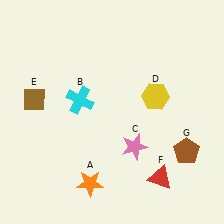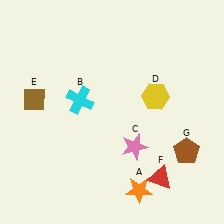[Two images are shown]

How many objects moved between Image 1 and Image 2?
1 object moved between the two images.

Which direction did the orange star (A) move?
The orange star (A) moved right.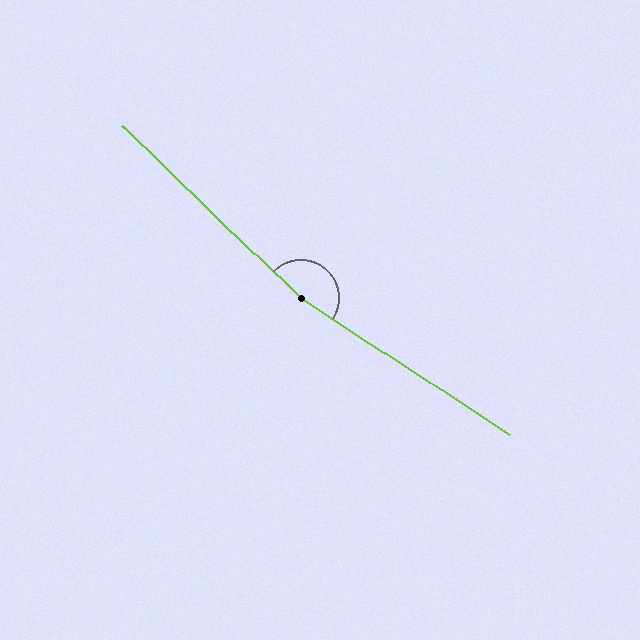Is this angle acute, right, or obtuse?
It is obtuse.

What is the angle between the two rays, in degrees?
Approximately 169 degrees.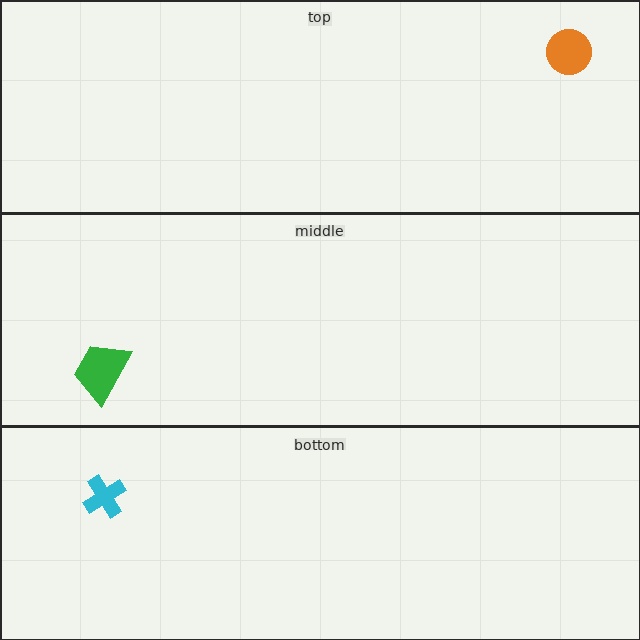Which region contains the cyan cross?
The bottom region.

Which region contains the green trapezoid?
The middle region.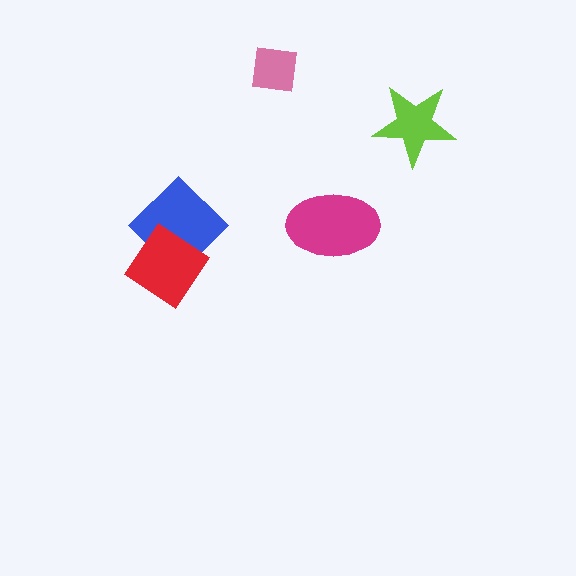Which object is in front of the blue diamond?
The red diamond is in front of the blue diamond.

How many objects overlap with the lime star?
0 objects overlap with the lime star.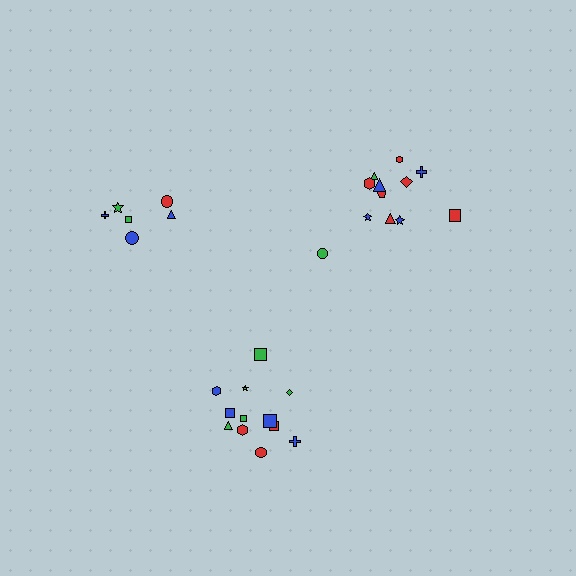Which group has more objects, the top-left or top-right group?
The top-right group.